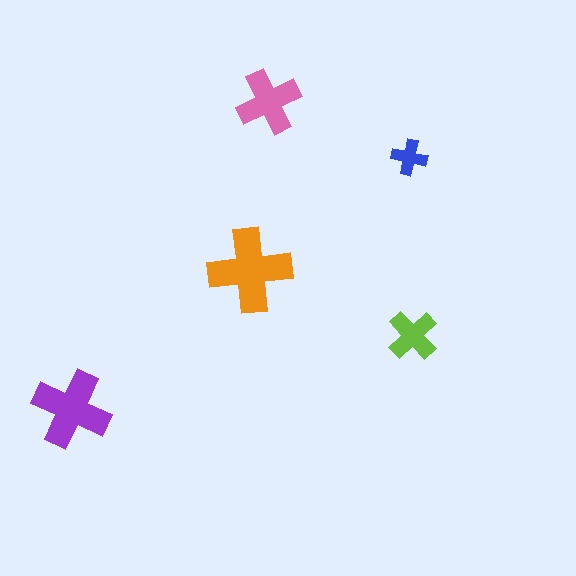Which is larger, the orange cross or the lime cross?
The orange one.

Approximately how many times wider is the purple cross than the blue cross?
About 2 times wider.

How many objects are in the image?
There are 5 objects in the image.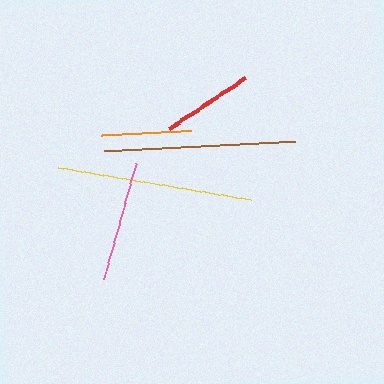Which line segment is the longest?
The yellow line is the longest at approximately 196 pixels.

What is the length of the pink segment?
The pink segment is approximately 120 pixels long.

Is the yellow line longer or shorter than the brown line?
The yellow line is longer than the brown line.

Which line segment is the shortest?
The orange line is the shortest at approximately 91 pixels.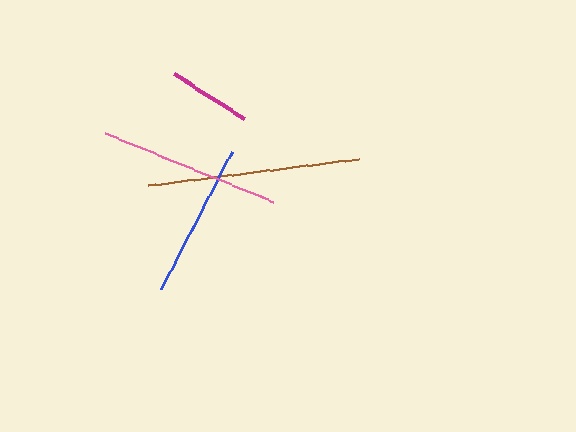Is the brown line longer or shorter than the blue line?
The brown line is longer than the blue line.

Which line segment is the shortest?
The magenta line is the shortest at approximately 84 pixels.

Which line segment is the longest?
The brown line is the longest at approximately 213 pixels.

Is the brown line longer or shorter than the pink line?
The brown line is longer than the pink line.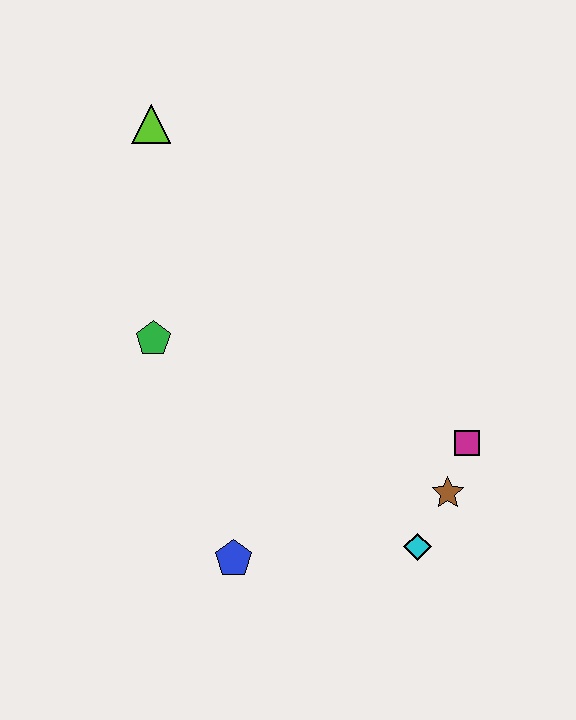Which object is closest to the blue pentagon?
The cyan diamond is closest to the blue pentagon.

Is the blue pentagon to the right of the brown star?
No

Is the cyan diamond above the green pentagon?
No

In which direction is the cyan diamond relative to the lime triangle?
The cyan diamond is below the lime triangle.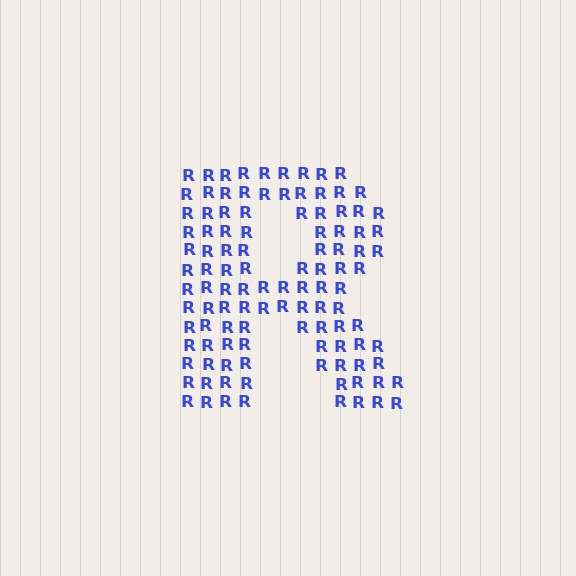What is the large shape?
The large shape is the letter R.